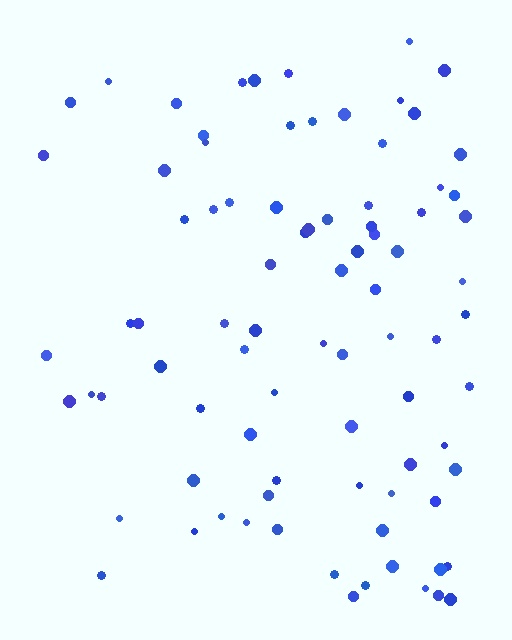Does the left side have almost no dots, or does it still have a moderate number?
Still a moderate number, just noticeably fewer than the right.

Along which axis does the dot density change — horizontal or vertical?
Horizontal.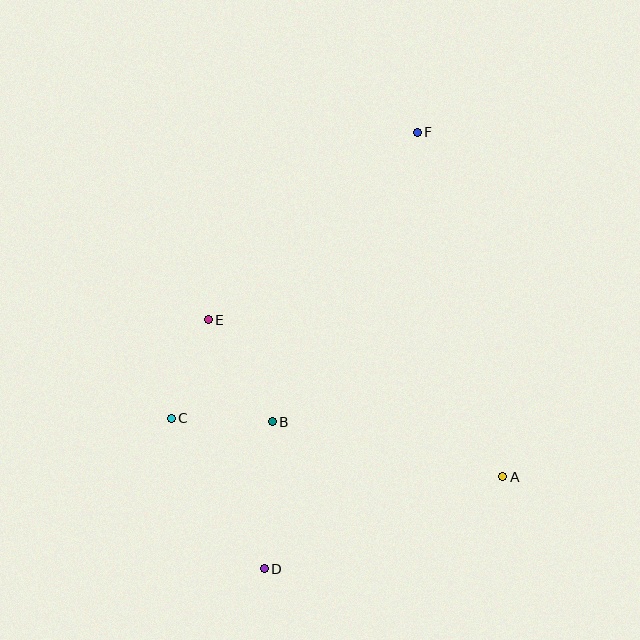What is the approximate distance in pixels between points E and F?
The distance between E and F is approximately 281 pixels.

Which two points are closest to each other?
Points B and C are closest to each other.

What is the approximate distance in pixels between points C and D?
The distance between C and D is approximately 177 pixels.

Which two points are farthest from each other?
Points D and F are farthest from each other.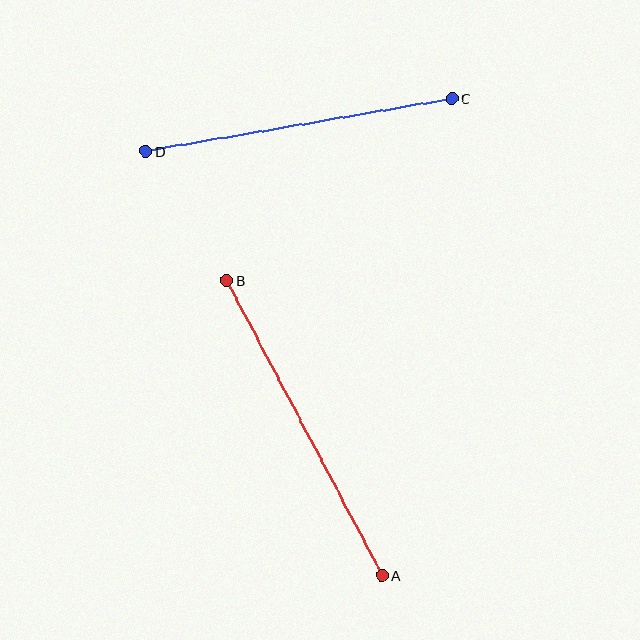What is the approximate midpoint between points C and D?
The midpoint is at approximately (299, 125) pixels.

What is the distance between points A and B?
The distance is approximately 333 pixels.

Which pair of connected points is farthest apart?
Points A and B are farthest apart.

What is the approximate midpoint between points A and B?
The midpoint is at approximately (304, 428) pixels.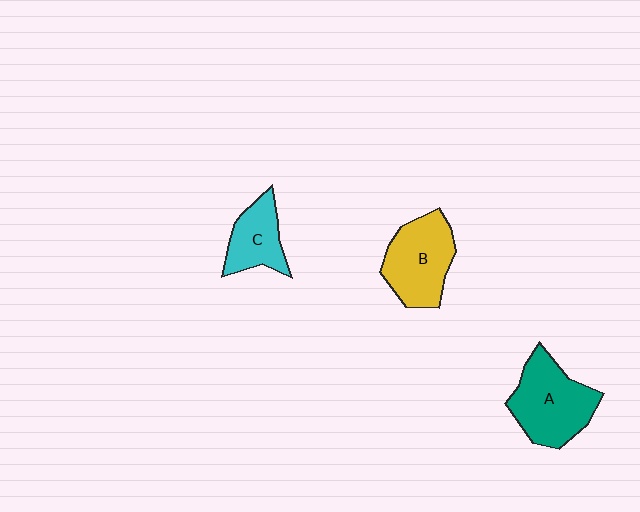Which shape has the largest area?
Shape A (teal).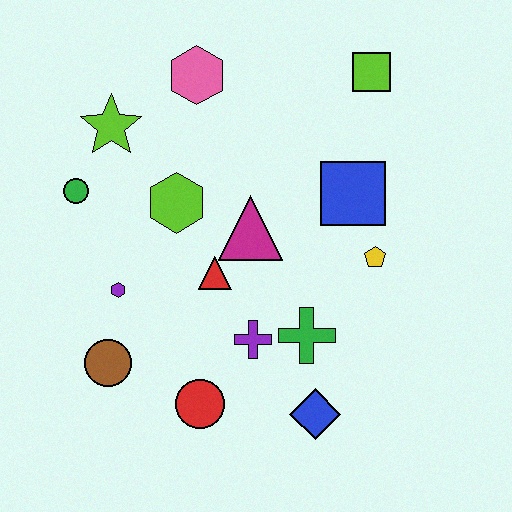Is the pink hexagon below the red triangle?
No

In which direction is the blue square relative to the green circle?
The blue square is to the right of the green circle.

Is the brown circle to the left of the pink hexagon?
Yes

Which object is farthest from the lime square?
The brown circle is farthest from the lime square.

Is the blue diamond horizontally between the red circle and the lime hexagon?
No